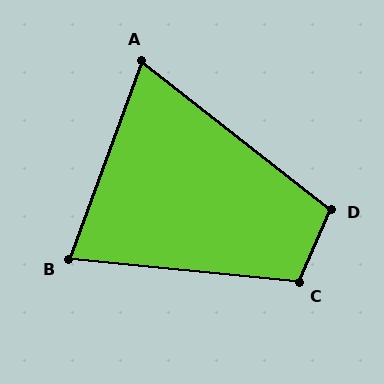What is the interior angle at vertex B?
Approximately 76 degrees (acute).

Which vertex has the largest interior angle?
C, at approximately 108 degrees.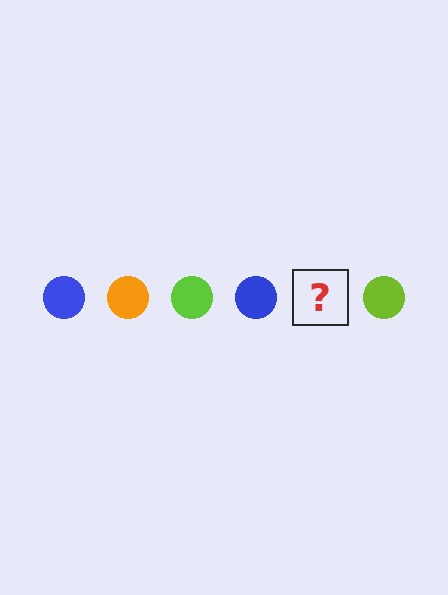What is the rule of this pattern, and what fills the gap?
The rule is that the pattern cycles through blue, orange, lime circles. The gap should be filled with an orange circle.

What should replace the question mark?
The question mark should be replaced with an orange circle.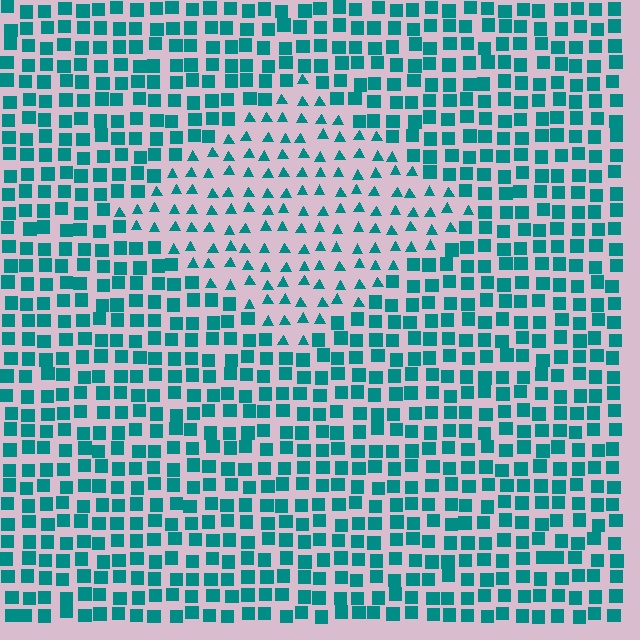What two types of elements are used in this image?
The image uses triangles inside the diamond region and squares outside it.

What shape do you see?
I see a diamond.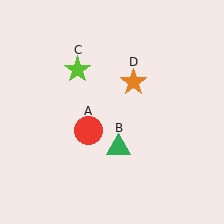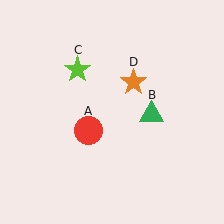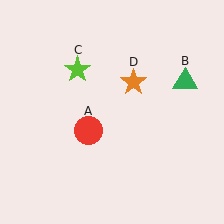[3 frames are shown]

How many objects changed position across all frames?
1 object changed position: green triangle (object B).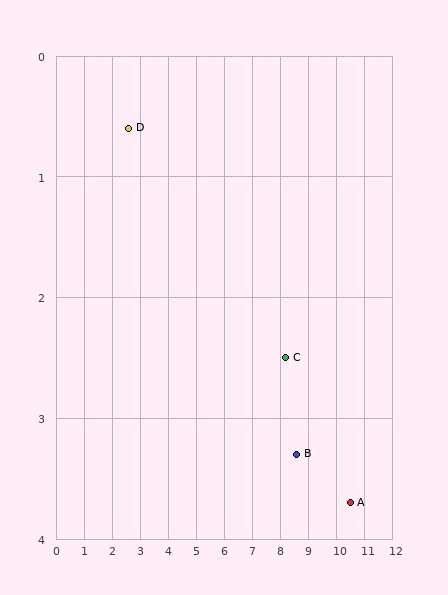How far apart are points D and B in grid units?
Points D and B are about 6.6 grid units apart.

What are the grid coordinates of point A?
Point A is at approximately (10.5, 3.7).